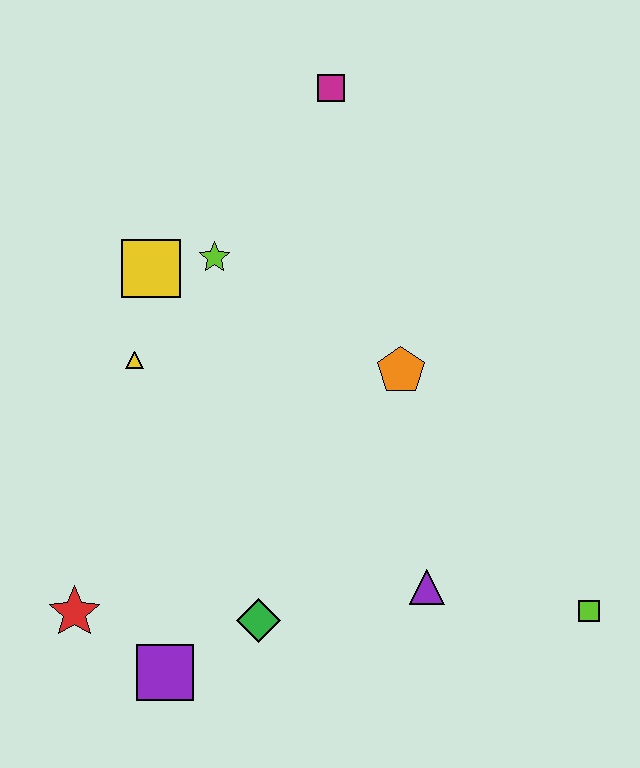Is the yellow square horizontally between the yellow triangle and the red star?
No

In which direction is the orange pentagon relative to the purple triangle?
The orange pentagon is above the purple triangle.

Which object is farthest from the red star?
The magenta square is farthest from the red star.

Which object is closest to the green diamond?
The purple square is closest to the green diamond.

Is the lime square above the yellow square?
No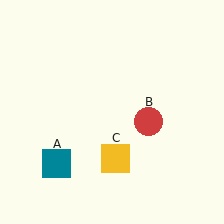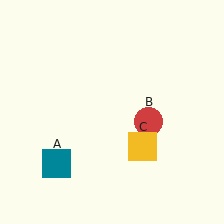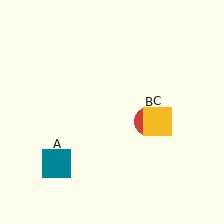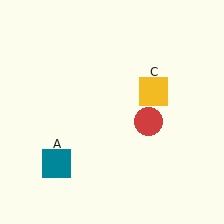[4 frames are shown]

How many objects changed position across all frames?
1 object changed position: yellow square (object C).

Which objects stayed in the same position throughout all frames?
Teal square (object A) and red circle (object B) remained stationary.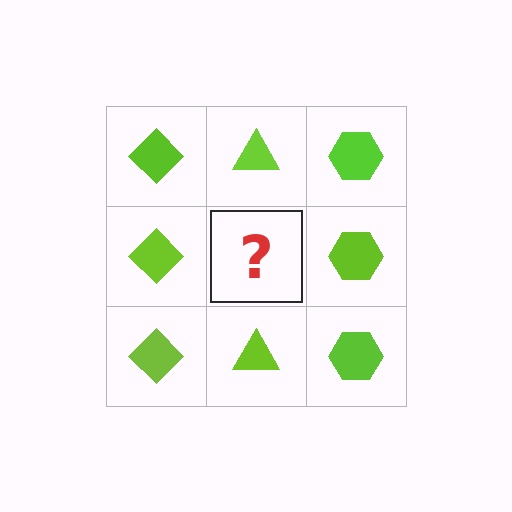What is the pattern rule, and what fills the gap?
The rule is that each column has a consistent shape. The gap should be filled with a lime triangle.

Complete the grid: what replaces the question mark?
The question mark should be replaced with a lime triangle.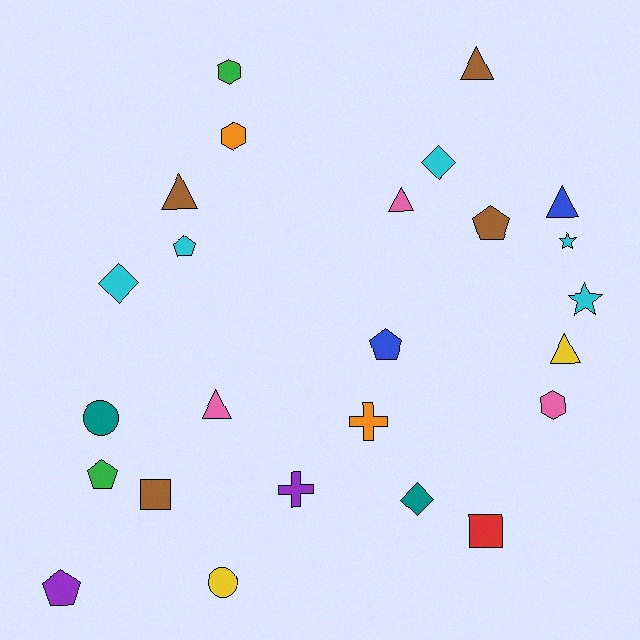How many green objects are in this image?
There are 2 green objects.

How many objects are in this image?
There are 25 objects.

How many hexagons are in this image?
There are 3 hexagons.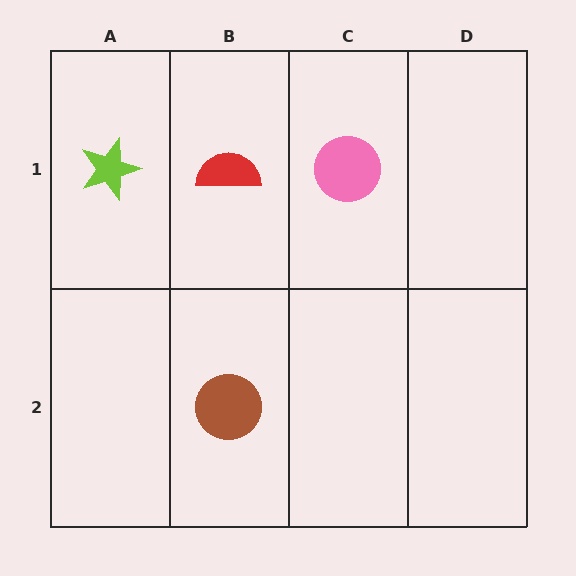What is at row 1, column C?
A pink circle.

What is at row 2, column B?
A brown circle.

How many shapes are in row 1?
3 shapes.